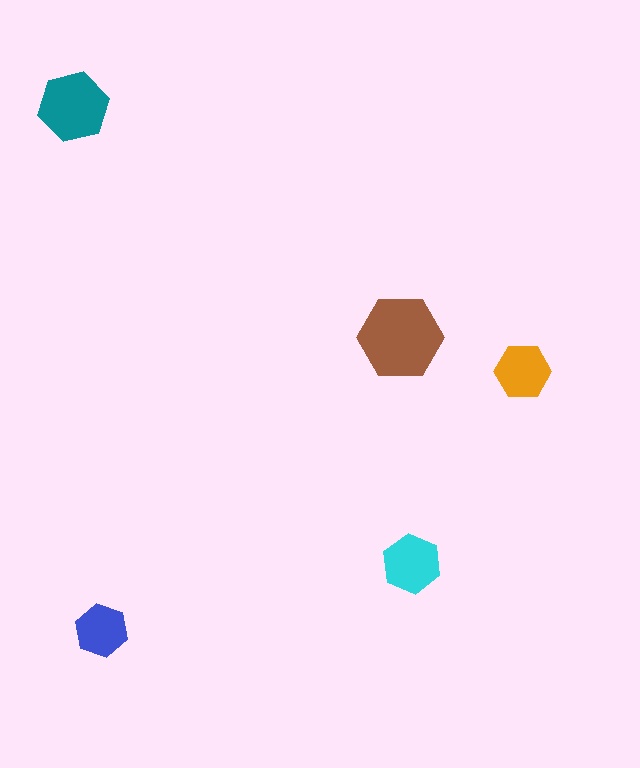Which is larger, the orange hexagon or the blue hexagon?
The orange one.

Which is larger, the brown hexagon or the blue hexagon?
The brown one.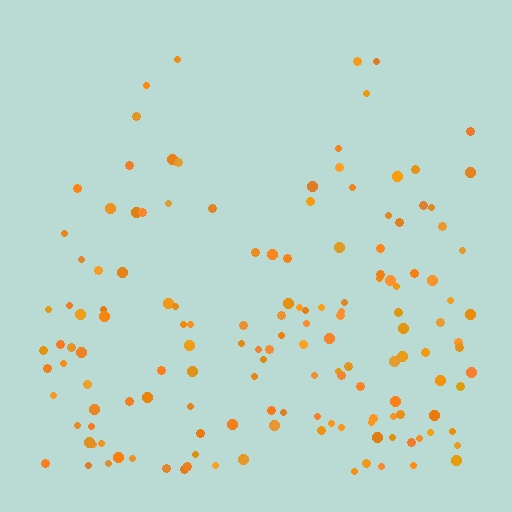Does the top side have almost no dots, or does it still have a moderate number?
Still a moderate number, just noticeably fewer than the bottom.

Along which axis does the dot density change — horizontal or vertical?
Vertical.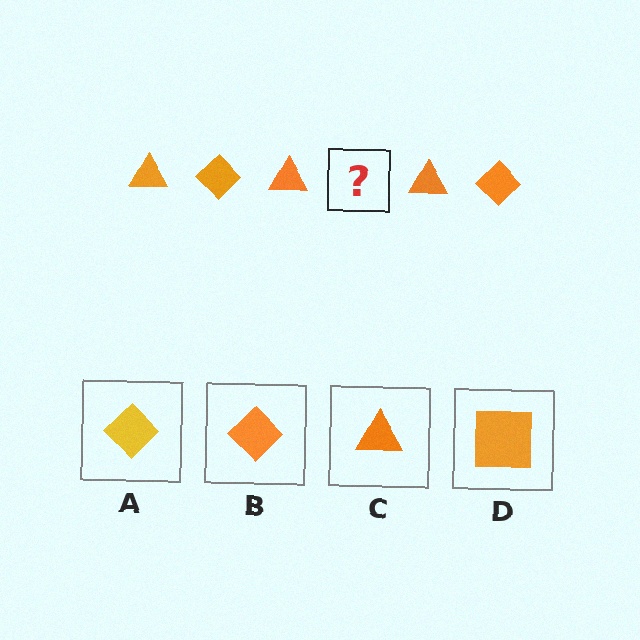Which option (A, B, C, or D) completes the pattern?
B.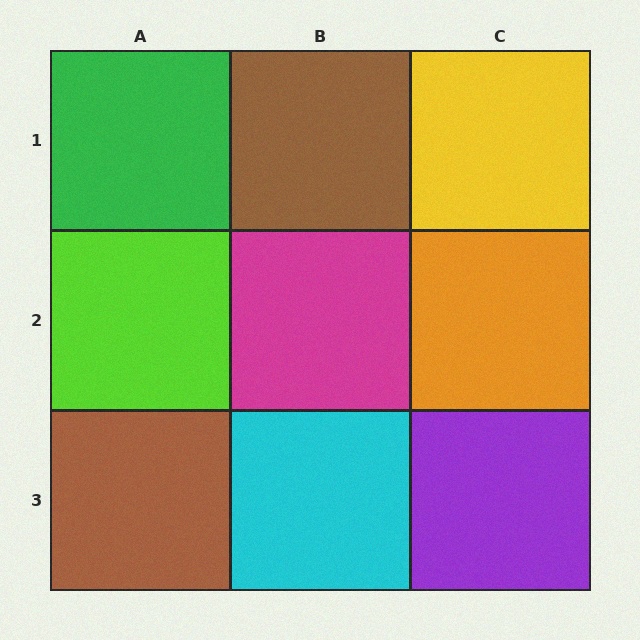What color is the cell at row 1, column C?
Yellow.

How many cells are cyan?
1 cell is cyan.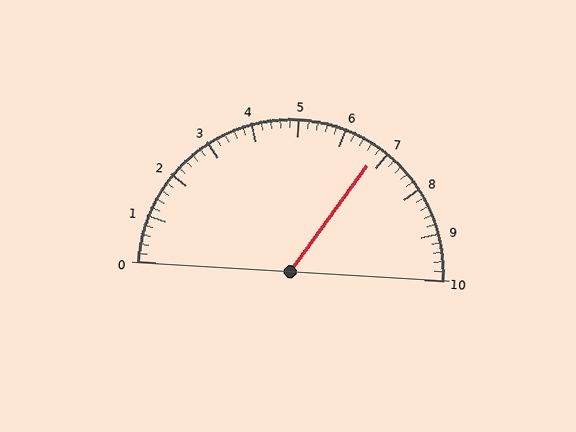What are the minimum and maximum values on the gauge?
The gauge ranges from 0 to 10.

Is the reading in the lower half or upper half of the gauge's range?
The reading is in the upper half of the range (0 to 10).